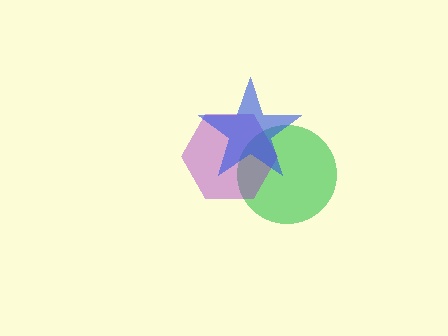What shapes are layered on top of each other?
The layered shapes are: a green circle, a purple hexagon, a blue star.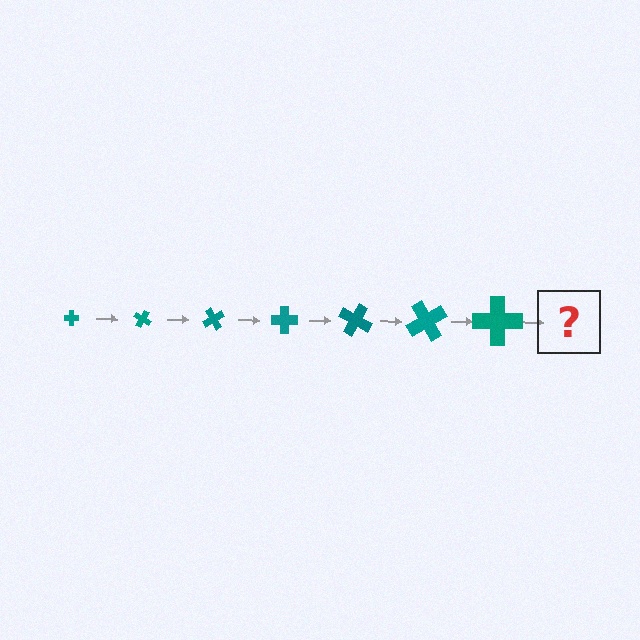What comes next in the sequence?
The next element should be a cross, larger than the previous one and rotated 210 degrees from the start.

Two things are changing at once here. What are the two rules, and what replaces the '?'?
The two rules are that the cross grows larger each step and it rotates 30 degrees each step. The '?' should be a cross, larger than the previous one and rotated 210 degrees from the start.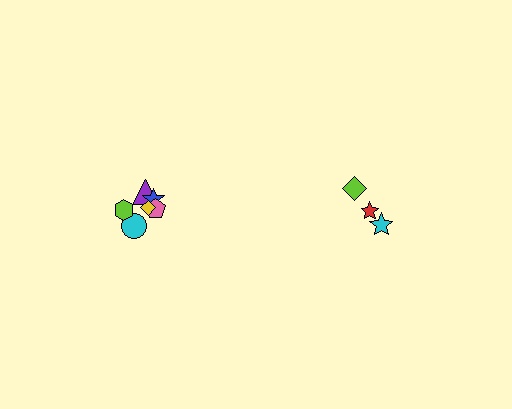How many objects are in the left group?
There are 6 objects.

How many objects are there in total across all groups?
There are 9 objects.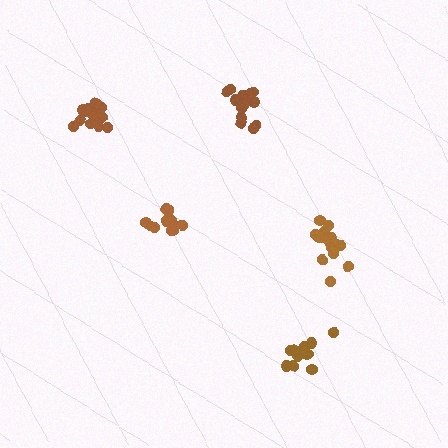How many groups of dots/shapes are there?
There are 5 groups.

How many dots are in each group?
Group 1: 11 dots, Group 2: 16 dots, Group 3: 13 dots, Group 4: 15 dots, Group 5: 16 dots (71 total).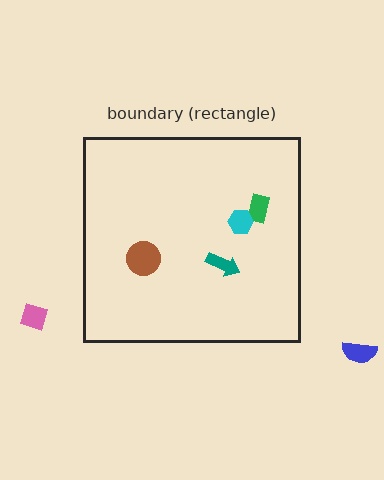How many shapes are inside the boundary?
4 inside, 2 outside.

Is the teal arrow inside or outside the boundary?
Inside.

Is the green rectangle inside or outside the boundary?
Inside.